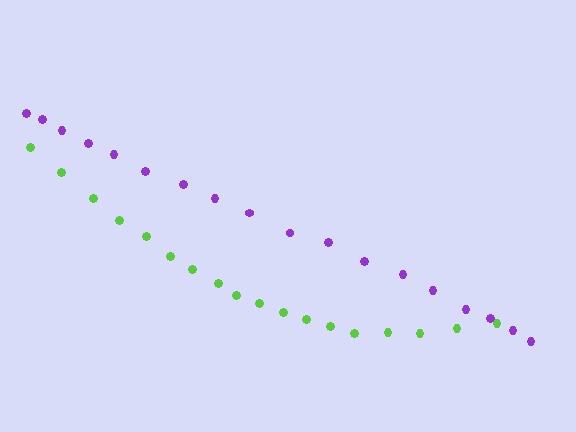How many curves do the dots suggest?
There are 2 distinct paths.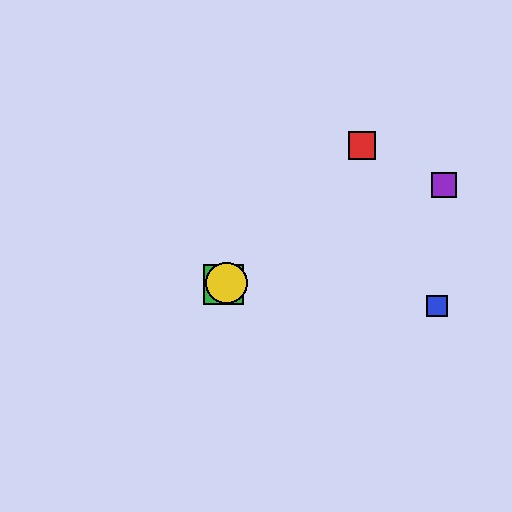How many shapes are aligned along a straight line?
3 shapes (the green square, the yellow circle, the purple square) are aligned along a straight line.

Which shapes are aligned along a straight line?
The green square, the yellow circle, the purple square are aligned along a straight line.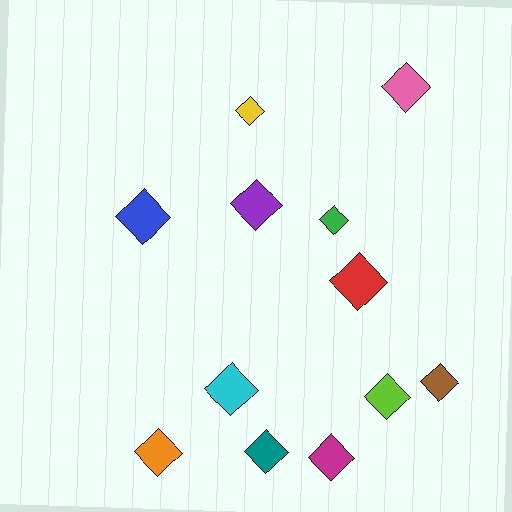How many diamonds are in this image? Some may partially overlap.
There are 12 diamonds.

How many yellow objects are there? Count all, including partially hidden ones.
There is 1 yellow object.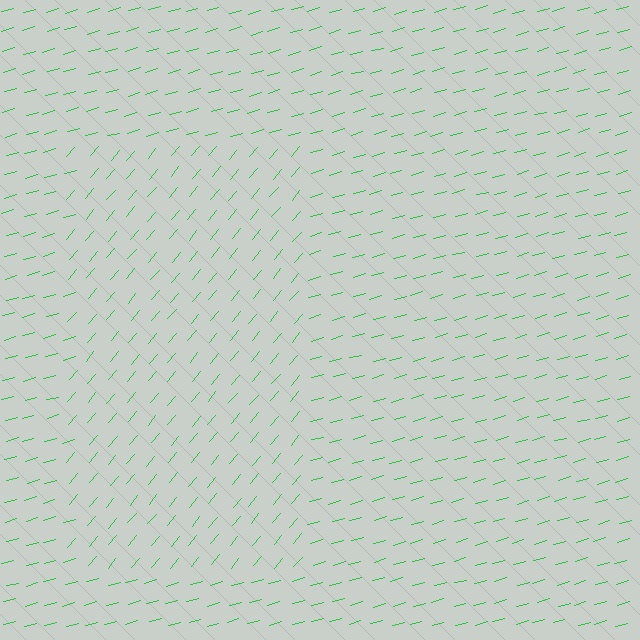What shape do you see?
I see a rectangle.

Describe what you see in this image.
The image is filled with small green line segments. A rectangle region in the image has lines oriented differently from the surrounding lines, creating a visible texture boundary.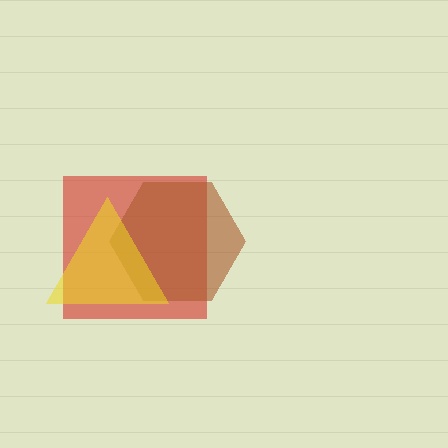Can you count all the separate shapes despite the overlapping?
Yes, there are 3 separate shapes.